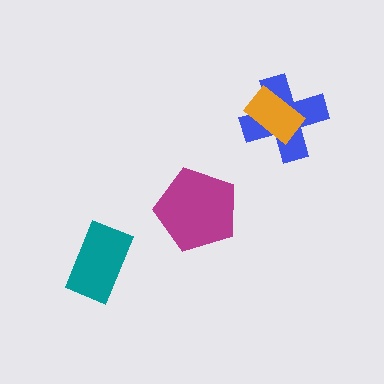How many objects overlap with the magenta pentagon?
0 objects overlap with the magenta pentagon.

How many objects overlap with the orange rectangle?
1 object overlaps with the orange rectangle.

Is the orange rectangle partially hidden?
No, no other shape covers it.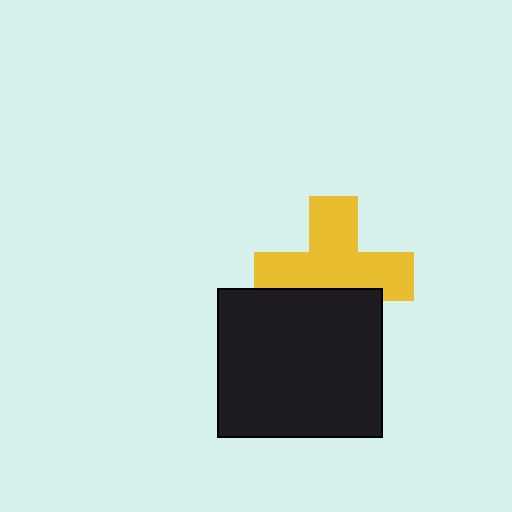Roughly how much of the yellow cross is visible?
Most of it is visible (roughly 66%).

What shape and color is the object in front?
The object in front is a black rectangle.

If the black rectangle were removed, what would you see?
You would see the complete yellow cross.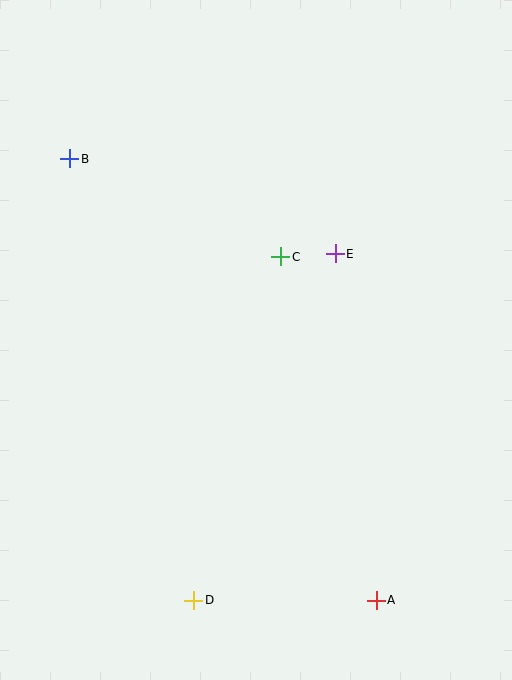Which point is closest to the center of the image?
Point C at (281, 257) is closest to the center.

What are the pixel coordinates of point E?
Point E is at (335, 254).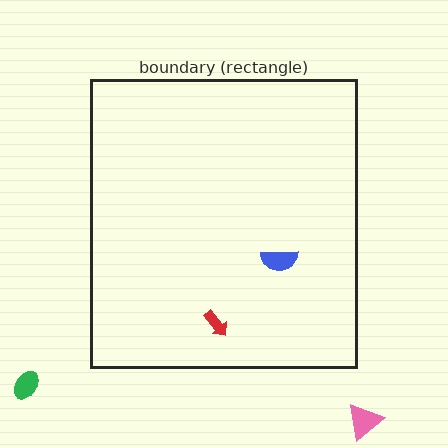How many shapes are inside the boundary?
2 inside, 2 outside.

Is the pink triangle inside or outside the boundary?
Outside.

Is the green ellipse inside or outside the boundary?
Outside.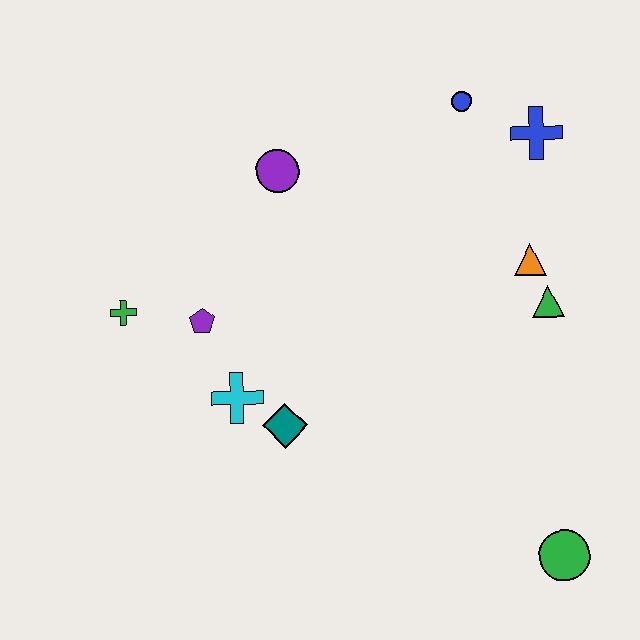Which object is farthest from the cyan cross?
The blue cross is farthest from the cyan cross.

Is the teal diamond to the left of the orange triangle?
Yes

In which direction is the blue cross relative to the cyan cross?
The blue cross is to the right of the cyan cross.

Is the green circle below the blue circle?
Yes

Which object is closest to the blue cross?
The blue circle is closest to the blue cross.